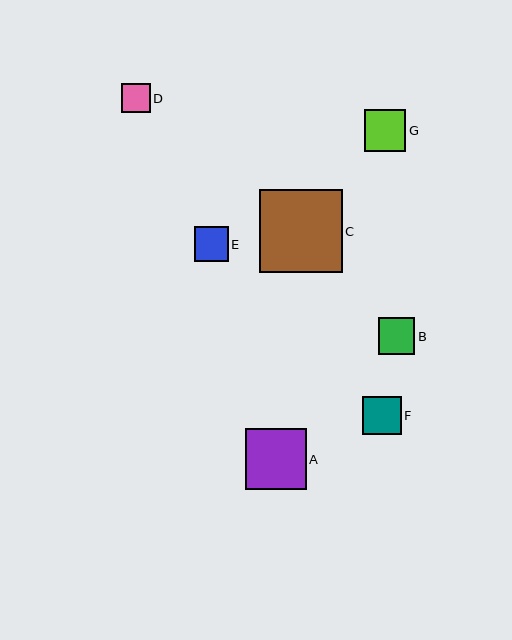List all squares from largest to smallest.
From largest to smallest: C, A, G, F, B, E, D.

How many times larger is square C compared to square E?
Square C is approximately 2.4 times the size of square E.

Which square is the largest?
Square C is the largest with a size of approximately 83 pixels.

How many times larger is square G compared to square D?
Square G is approximately 1.5 times the size of square D.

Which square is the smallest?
Square D is the smallest with a size of approximately 29 pixels.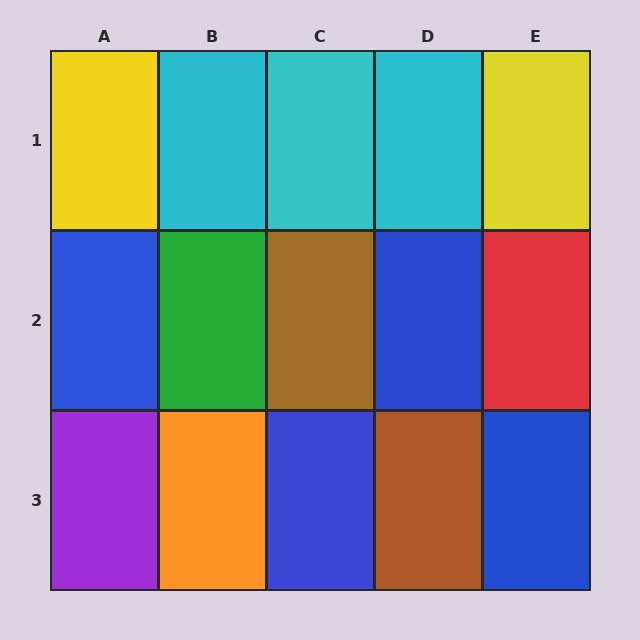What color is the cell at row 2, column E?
Red.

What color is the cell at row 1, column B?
Cyan.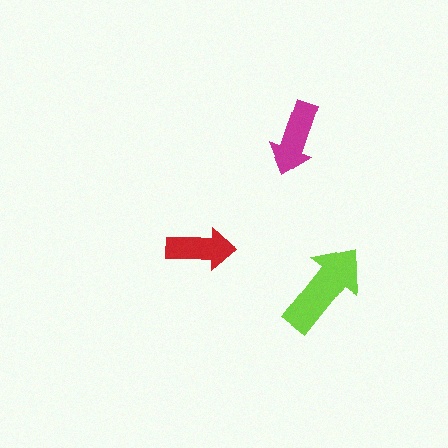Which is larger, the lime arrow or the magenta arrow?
The lime one.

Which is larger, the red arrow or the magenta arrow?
The magenta one.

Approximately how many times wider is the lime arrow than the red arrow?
About 1.5 times wider.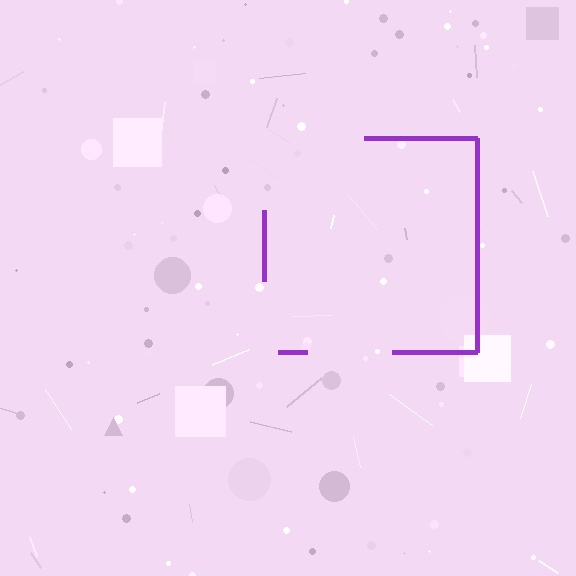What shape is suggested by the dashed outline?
The dashed outline suggests a square.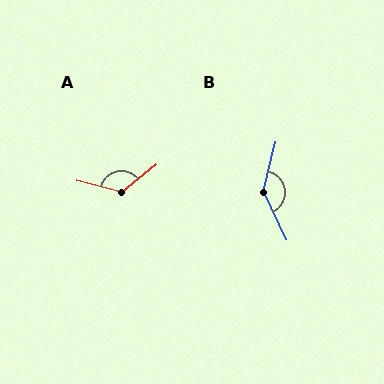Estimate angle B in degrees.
Approximately 141 degrees.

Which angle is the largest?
B, at approximately 141 degrees.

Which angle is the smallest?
A, at approximately 126 degrees.